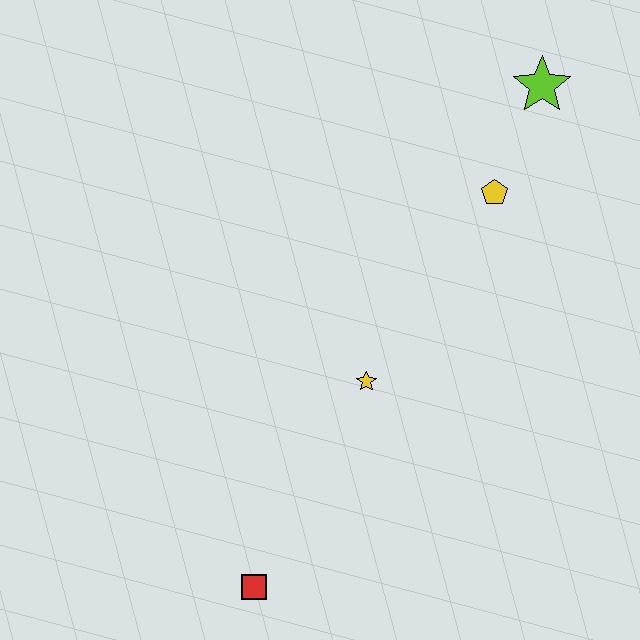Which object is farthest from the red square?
The lime star is farthest from the red square.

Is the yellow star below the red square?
No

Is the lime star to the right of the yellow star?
Yes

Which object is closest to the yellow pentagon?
The lime star is closest to the yellow pentagon.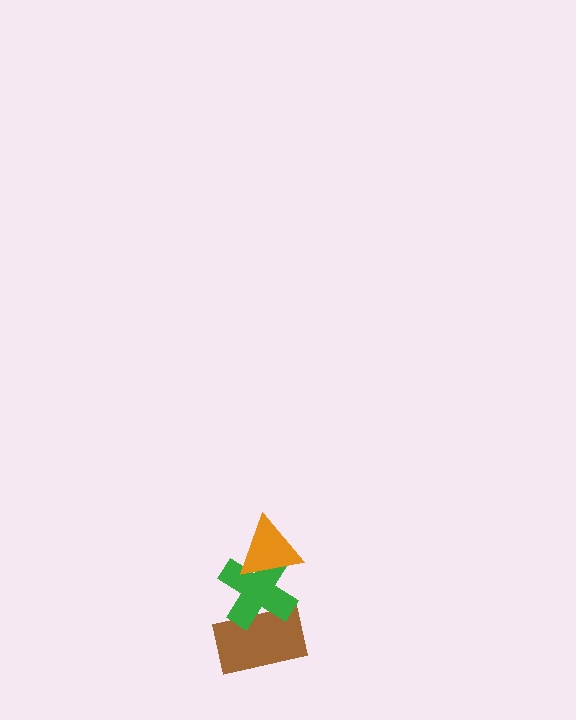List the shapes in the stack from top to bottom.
From top to bottom: the orange triangle, the green cross, the brown rectangle.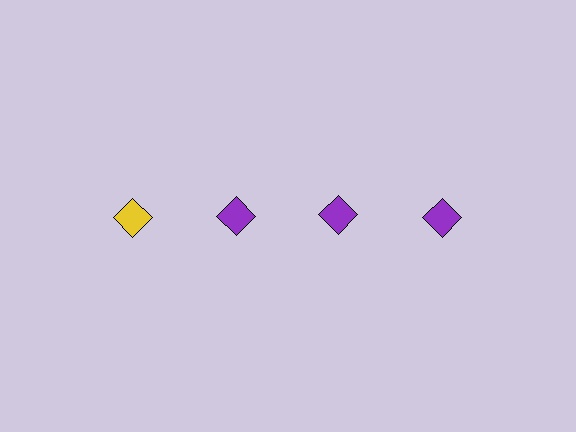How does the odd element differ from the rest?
It has a different color: yellow instead of purple.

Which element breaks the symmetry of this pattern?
The yellow diamond in the top row, leftmost column breaks the symmetry. All other shapes are purple diamonds.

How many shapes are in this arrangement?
There are 4 shapes arranged in a grid pattern.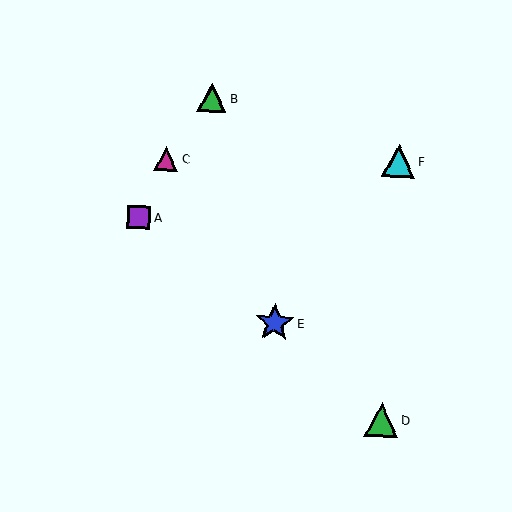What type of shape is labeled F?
Shape F is a cyan triangle.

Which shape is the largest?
The blue star (labeled E) is the largest.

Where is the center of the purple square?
The center of the purple square is at (139, 217).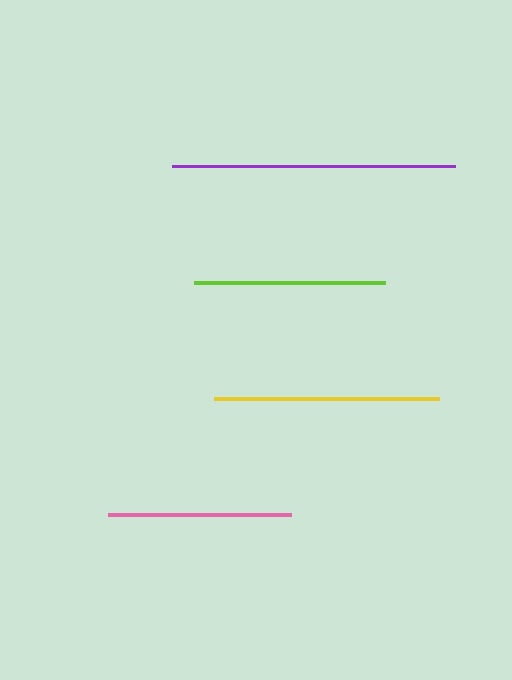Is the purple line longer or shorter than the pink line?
The purple line is longer than the pink line.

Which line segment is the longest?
The purple line is the longest at approximately 283 pixels.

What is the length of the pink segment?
The pink segment is approximately 183 pixels long.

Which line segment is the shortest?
The pink line is the shortest at approximately 183 pixels.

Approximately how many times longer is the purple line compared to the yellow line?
The purple line is approximately 1.3 times the length of the yellow line.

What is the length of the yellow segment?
The yellow segment is approximately 225 pixels long.